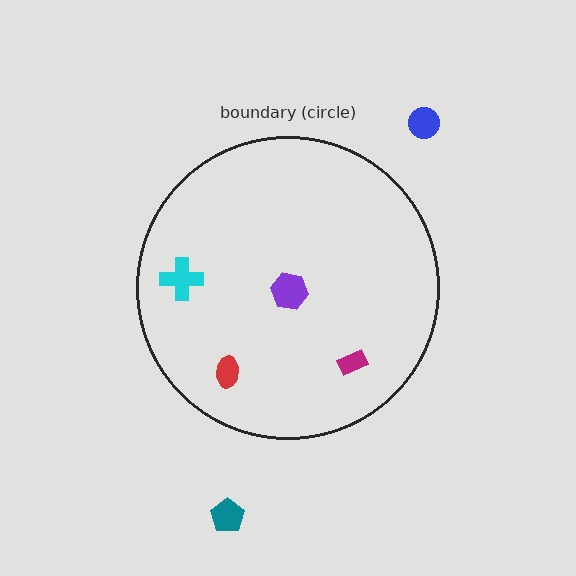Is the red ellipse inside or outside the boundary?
Inside.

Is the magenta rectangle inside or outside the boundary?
Inside.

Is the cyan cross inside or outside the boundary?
Inside.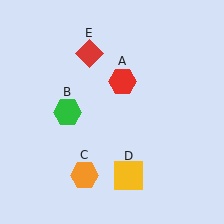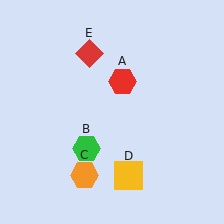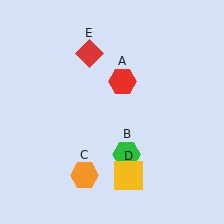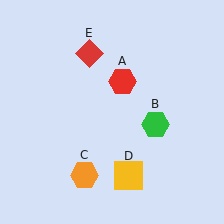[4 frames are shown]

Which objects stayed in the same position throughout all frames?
Red hexagon (object A) and orange hexagon (object C) and yellow square (object D) and red diamond (object E) remained stationary.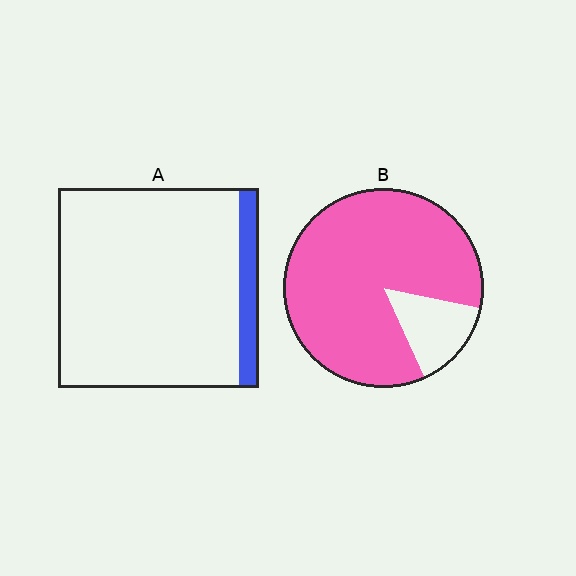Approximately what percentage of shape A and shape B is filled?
A is approximately 10% and B is approximately 85%.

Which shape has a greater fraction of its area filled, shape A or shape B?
Shape B.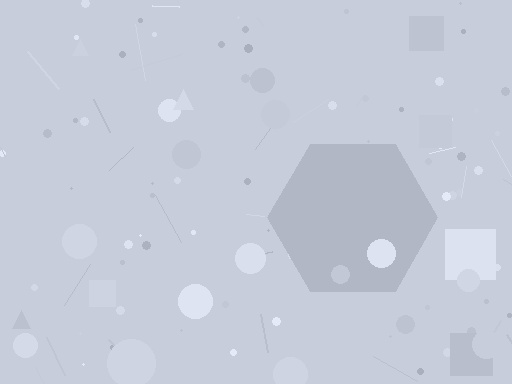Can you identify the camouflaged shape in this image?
The camouflaged shape is a hexagon.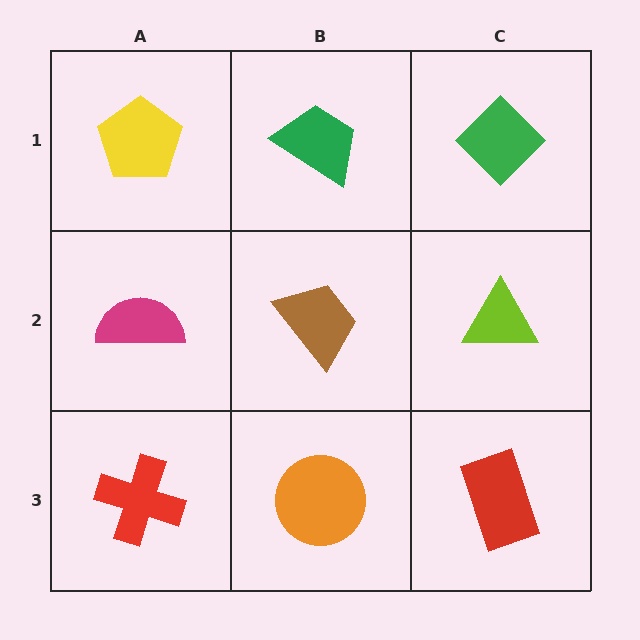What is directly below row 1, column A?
A magenta semicircle.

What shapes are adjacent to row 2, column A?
A yellow pentagon (row 1, column A), a red cross (row 3, column A), a brown trapezoid (row 2, column B).